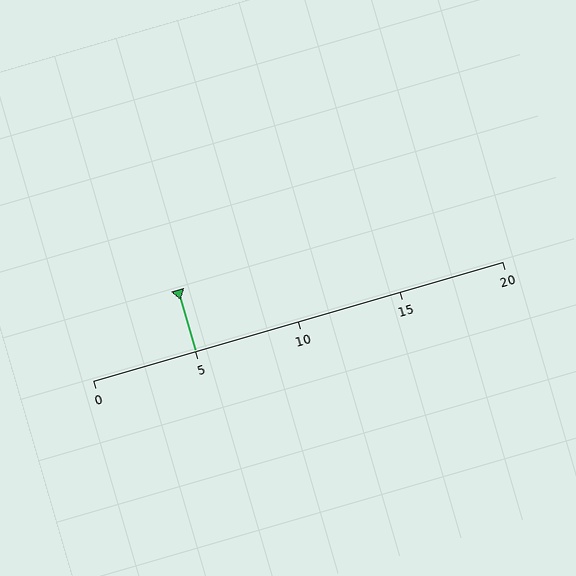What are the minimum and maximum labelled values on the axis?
The axis runs from 0 to 20.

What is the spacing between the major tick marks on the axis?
The major ticks are spaced 5 apart.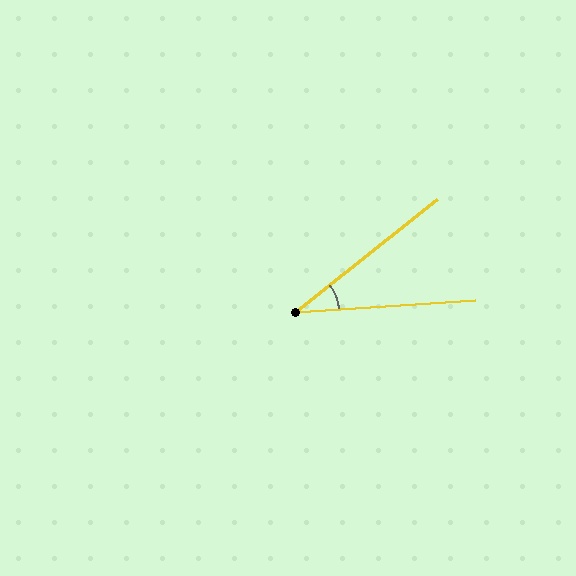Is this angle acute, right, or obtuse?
It is acute.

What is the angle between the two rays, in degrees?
Approximately 35 degrees.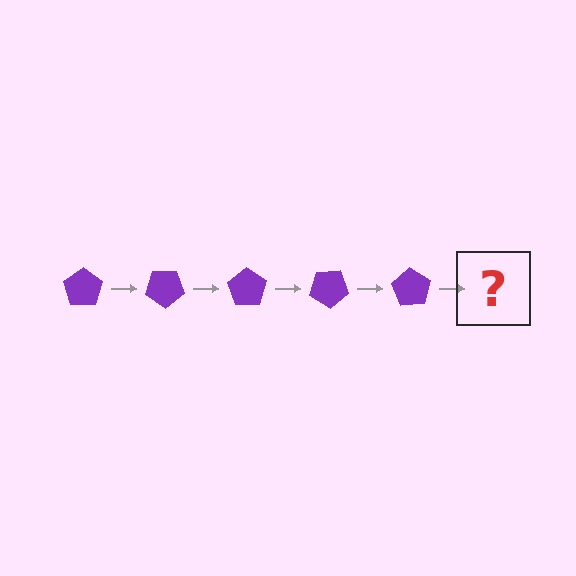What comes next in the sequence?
The next element should be a purple pentagon rotated 175 degrees.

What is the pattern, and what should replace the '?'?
The pattern is that the pentagon rotates 35 degrees each step. The '?' should be a purple pentagon rotated 175 degrees.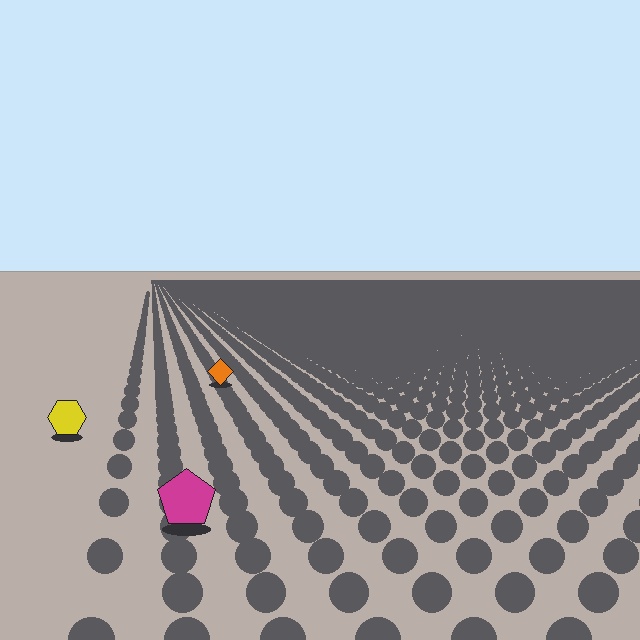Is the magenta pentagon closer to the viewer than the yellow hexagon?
Yes. The magenta pentagon is closer — you can tell from the texture gradient: the ground texture is coarser near it.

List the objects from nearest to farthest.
From nearest to farthest: the magenta pentagon, the yellow hexagon, the orange diamond.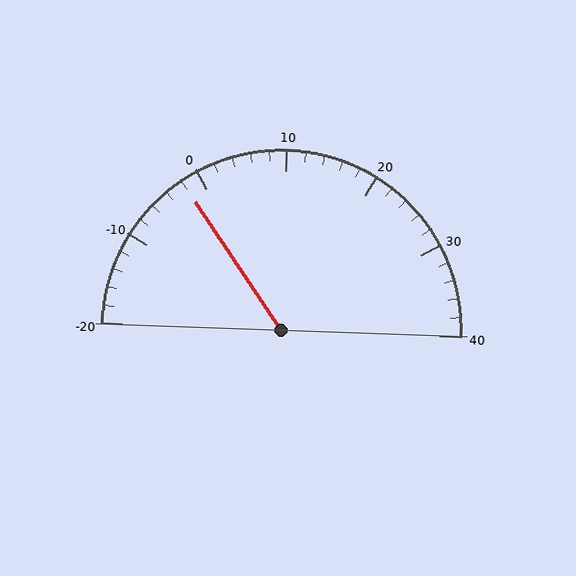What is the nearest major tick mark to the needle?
The nearest major tick mark is 0.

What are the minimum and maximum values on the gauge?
The gauge ranges from -20 to 40.